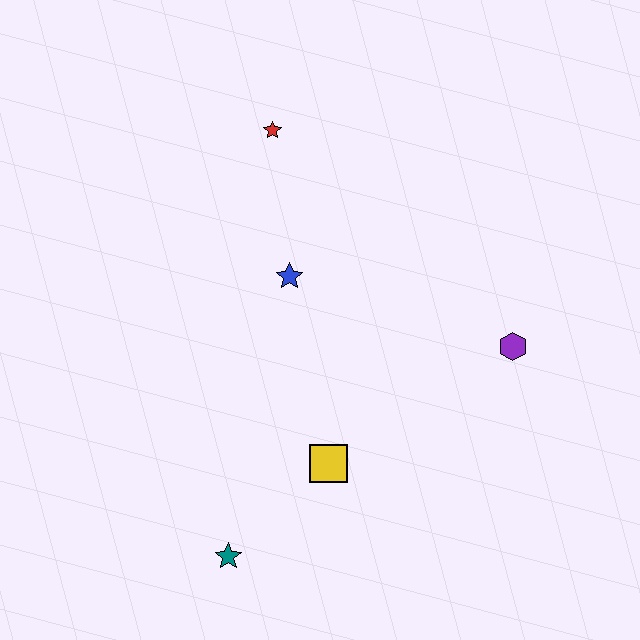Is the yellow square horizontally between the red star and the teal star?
No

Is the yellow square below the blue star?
Yes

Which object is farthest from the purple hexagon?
The teal star is farthest from the purple hexagon.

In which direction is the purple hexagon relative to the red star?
The purple hexagon is to the right of the red star.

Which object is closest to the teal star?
The yellow square is closest to the teal star.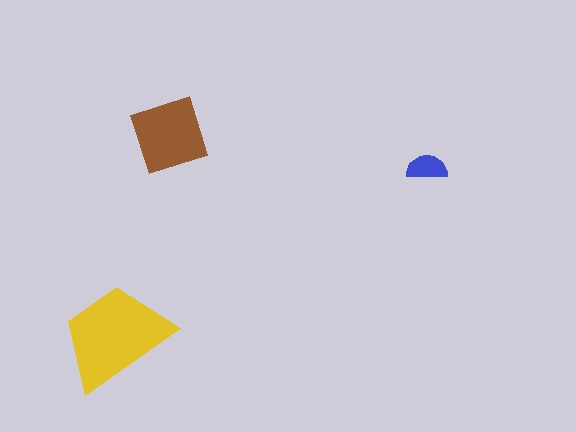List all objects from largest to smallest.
The yellow trapezoid, the brown square, the blue semicircle.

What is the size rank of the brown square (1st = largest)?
2nd.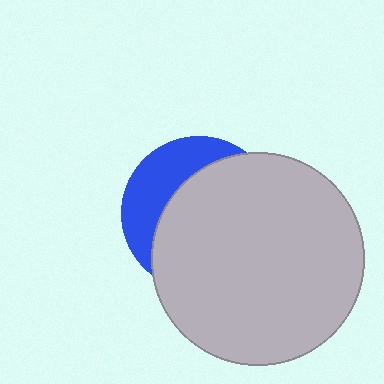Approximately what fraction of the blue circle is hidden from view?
Roughly 68% of the blue circle is hidden behind the light gray circle.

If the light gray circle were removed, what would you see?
You would see the complete blue circle.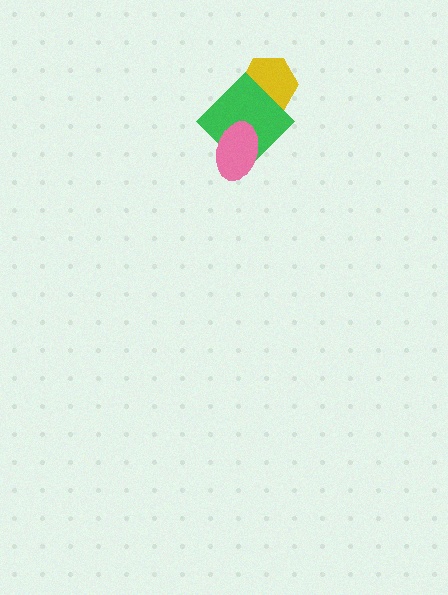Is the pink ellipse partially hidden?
No, no other shape covers it.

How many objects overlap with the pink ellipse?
1 object overlaps with the pink ellipse.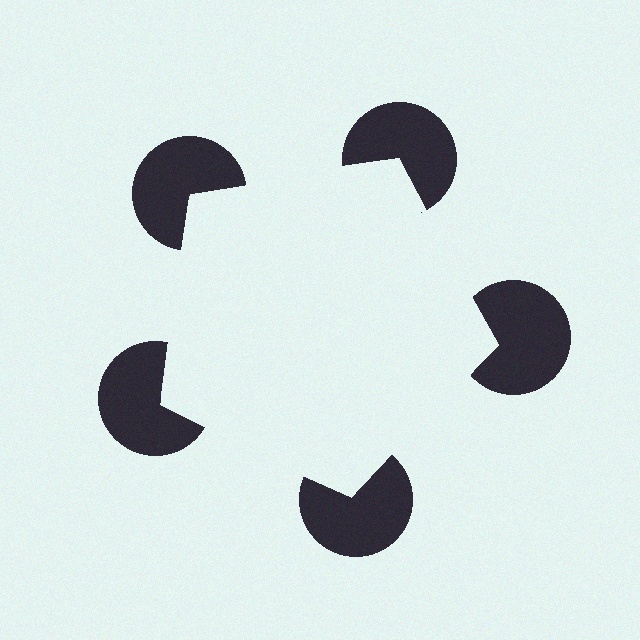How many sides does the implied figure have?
5 sides.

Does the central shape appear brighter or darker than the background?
It typically appears slightly brighter than the background, even though no actual brightness change is drawn.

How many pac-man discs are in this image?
There are 5 — one at each vertex of the illusory pentagon.